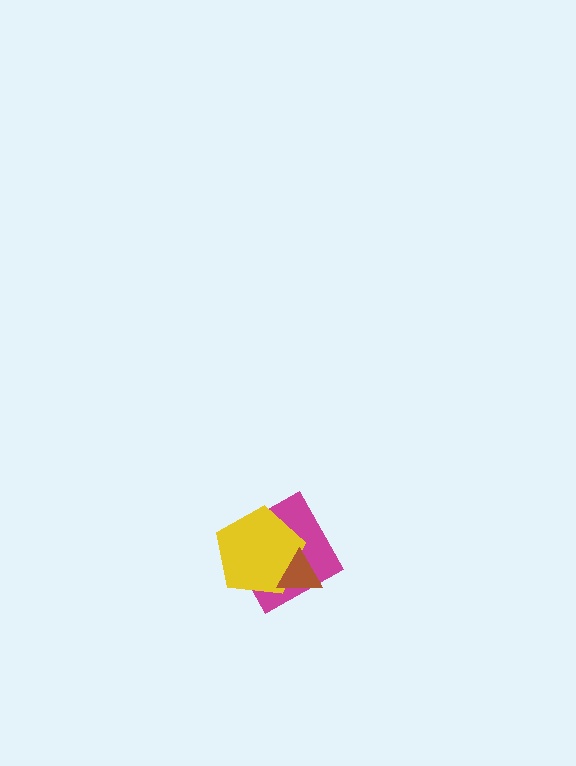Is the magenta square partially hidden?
Yes, it is partially covered by another shape.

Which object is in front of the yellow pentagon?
The brown triangle is in front of the yellow pentagon.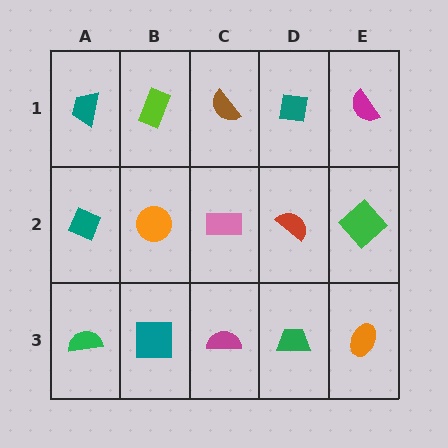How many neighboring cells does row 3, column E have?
2.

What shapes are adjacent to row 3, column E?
A green diamond (row 2, column E), a green trapezoid (row 3, column D).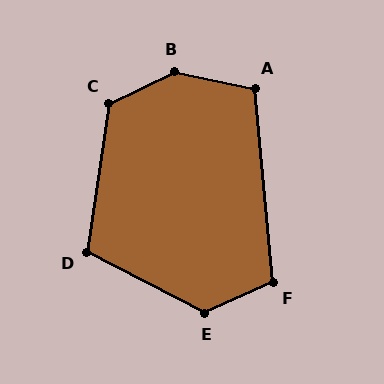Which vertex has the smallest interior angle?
A, at approximately 107 degrees.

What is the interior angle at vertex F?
Approximately 109 degrees (obtuse).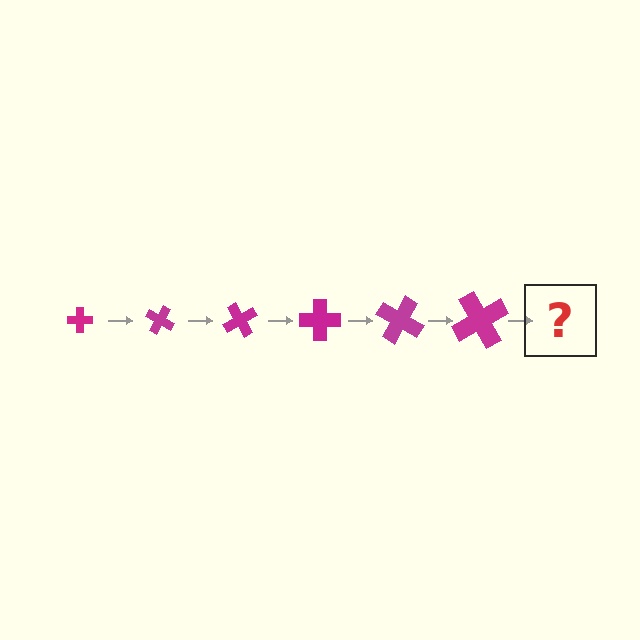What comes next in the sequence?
The next element should be a cross, larger than the previous one and rotated 180 degrees from the start.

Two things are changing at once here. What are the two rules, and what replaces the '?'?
The two rules are that the cross grows larger each step and it rotates 30 degrees each step. The '?' should be a cross, larger than the previous one and rotated 180 degrees from the start.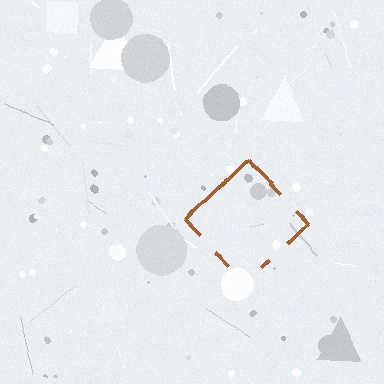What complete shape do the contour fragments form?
The contour fragments form a diamond.